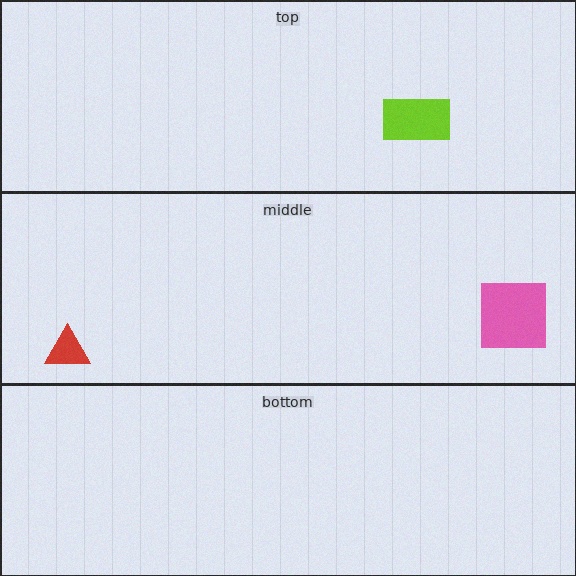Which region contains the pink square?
The middle region.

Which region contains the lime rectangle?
The top region.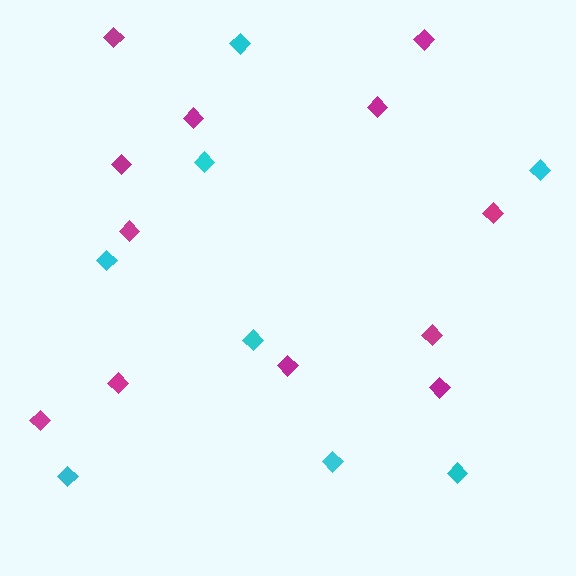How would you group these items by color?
There are 2 groups: one group of cyan diamonds (8) and one group of magenta diamonds (12).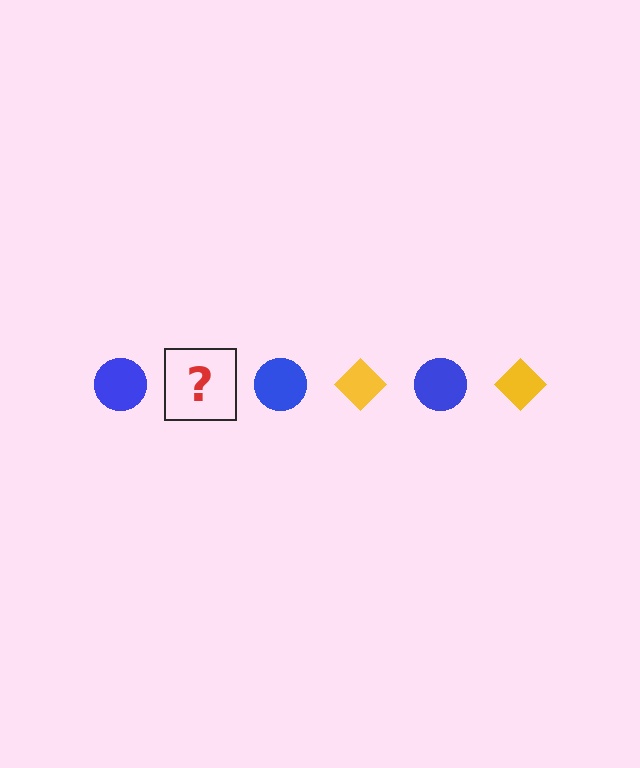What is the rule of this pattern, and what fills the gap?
The rule is that the pattern alternates between blue circle and yellow diamond. The gap should be filled with a yellow diamond.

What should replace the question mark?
The question mark should be replaced with a yellow diamond.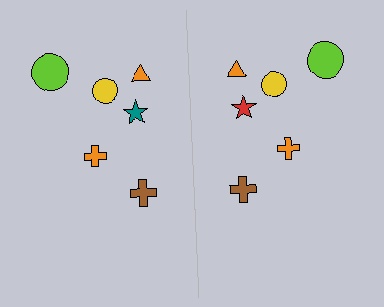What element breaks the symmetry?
The red star on the right side breaks the symmetry — its mirror counterpart is teal.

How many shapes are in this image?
There are 12 shapes in this image.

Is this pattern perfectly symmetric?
No, the pattern is not perfectly symmetric. The red star on the right side breaks the symmetry — its mirror counterpart is teal.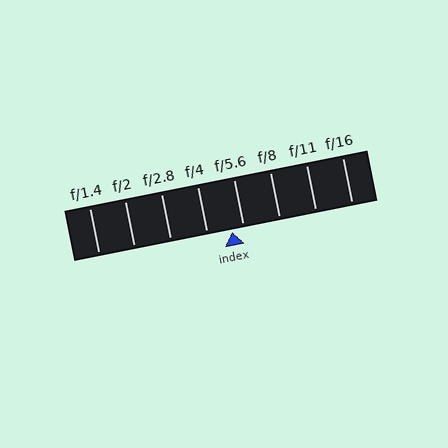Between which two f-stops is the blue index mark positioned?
The index mark is between f/4 and f/5.6.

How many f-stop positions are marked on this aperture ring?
There are 8 f-stop positions marked.